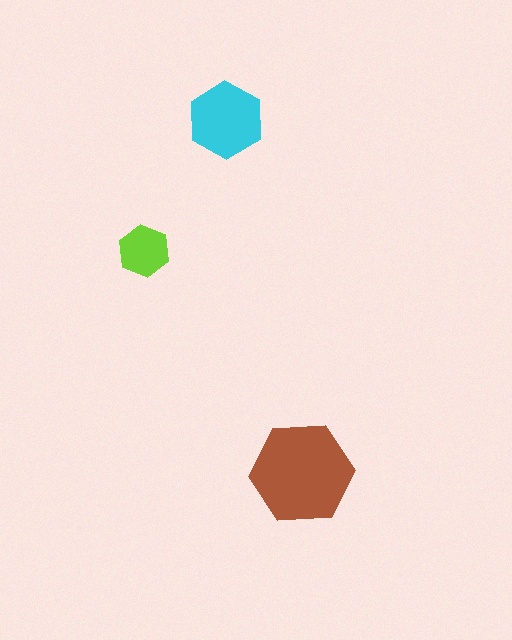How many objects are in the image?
There are 3 objects in the image.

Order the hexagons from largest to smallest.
the brown one, the cyan one, the lime one.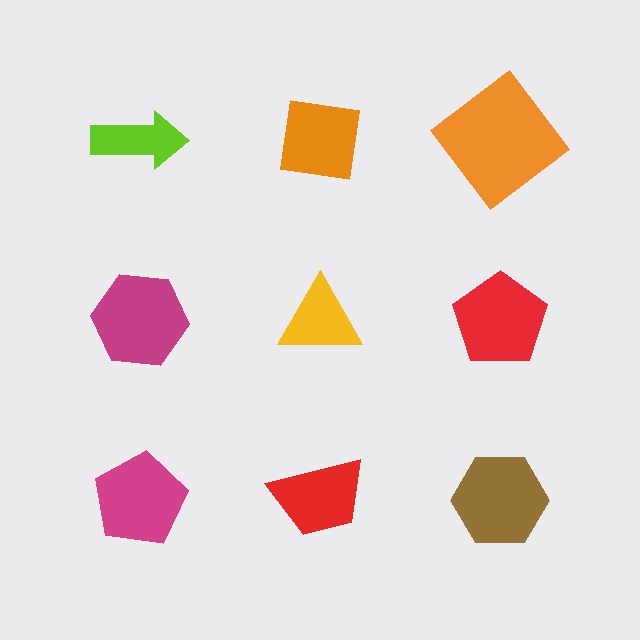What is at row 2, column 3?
A red pentagon.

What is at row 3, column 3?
A brown hexagon.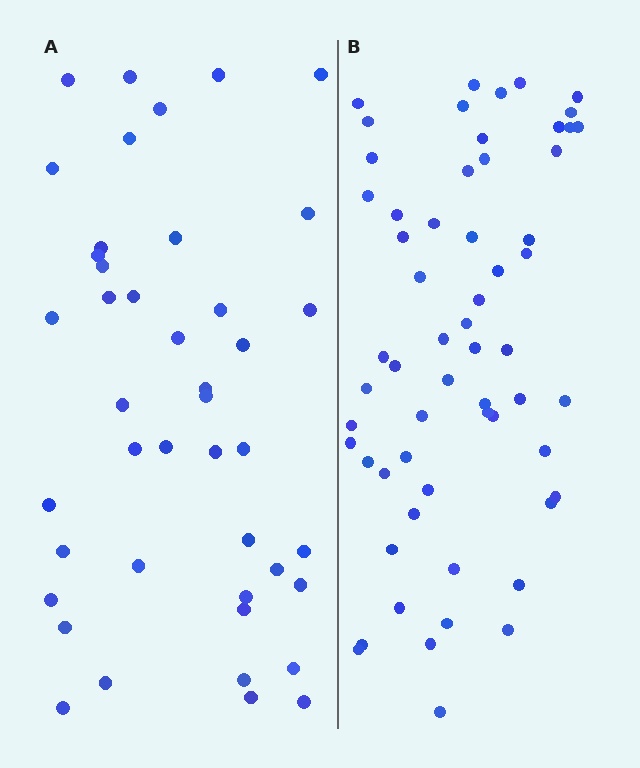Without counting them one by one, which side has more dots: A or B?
Region B (the right region) has more dots.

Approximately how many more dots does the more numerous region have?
Region B has approximately 15 more dots than region A.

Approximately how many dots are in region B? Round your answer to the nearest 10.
About 60 dots.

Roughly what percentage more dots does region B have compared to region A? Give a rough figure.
About 40% more.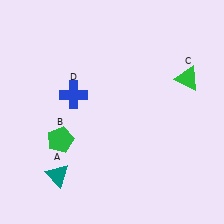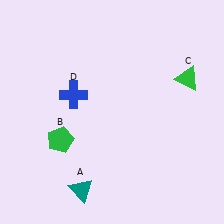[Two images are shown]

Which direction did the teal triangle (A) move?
The teal triangle (A) moved right.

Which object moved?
The teal triangle (A) moved right.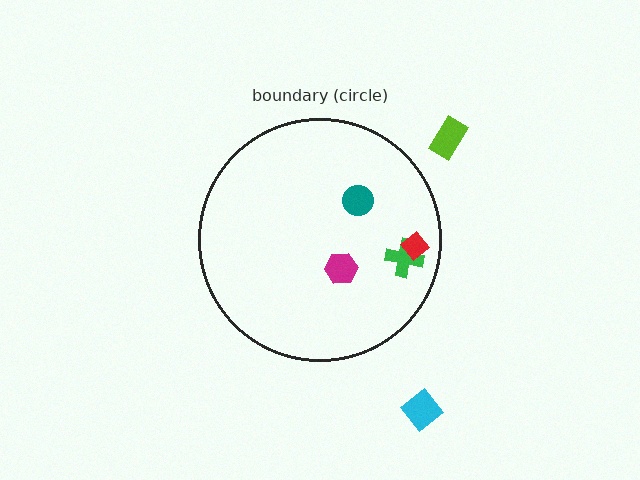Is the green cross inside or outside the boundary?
Inside.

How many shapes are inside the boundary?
4 inside, 2 outside.